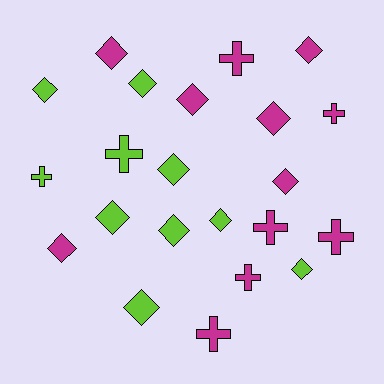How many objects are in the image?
There are 22 objects.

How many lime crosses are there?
There are 2 lime crosses.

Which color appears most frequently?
Magenta, with 12 objects.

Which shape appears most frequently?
Diamond, with 14 objects.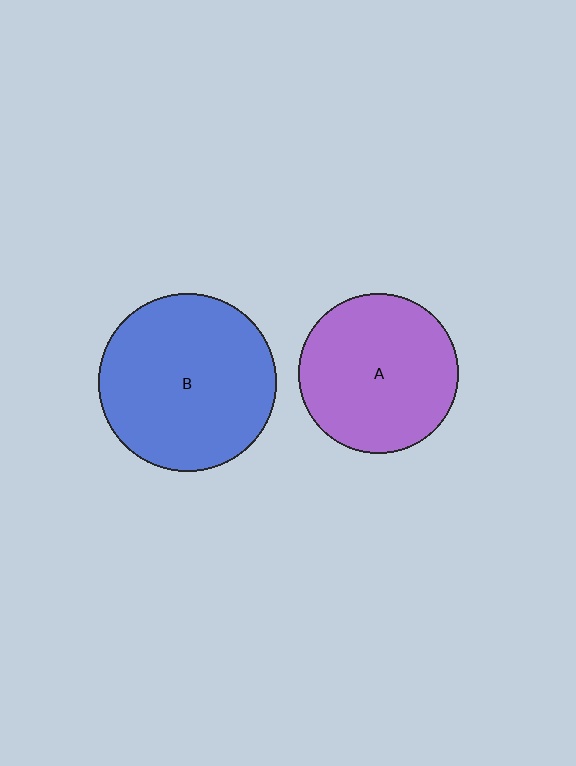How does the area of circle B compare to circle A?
Approximately 1.2 times.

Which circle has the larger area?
Circle B (blue).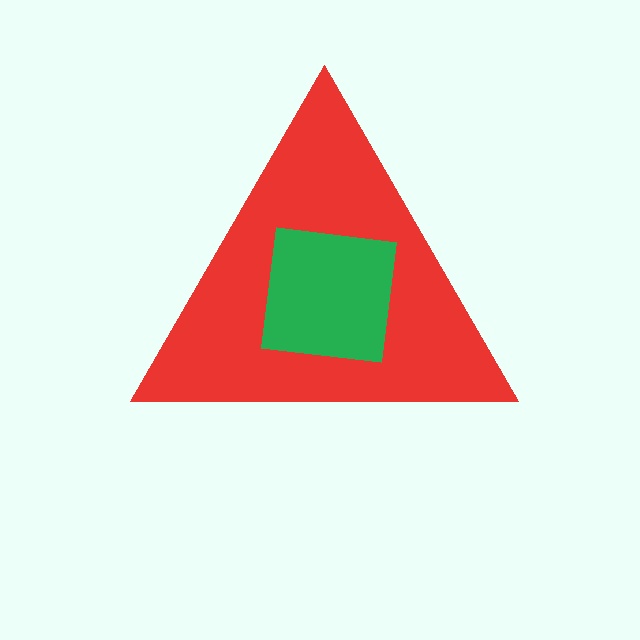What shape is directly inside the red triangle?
The green square.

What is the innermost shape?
The green square.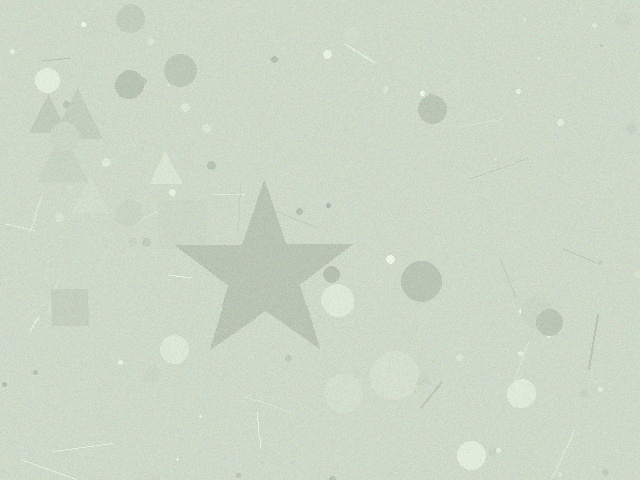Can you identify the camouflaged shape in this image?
The camouflaged shape is a star.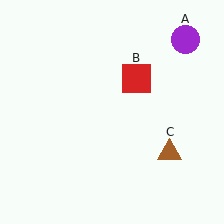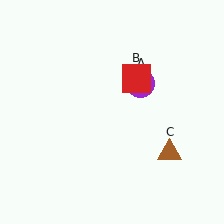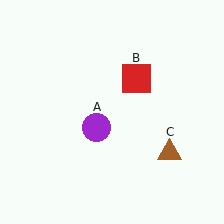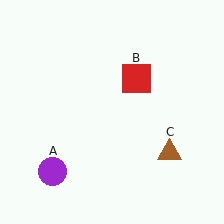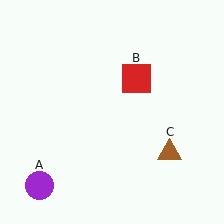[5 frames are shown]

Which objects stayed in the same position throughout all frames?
Red square (object B) and brown triangle (object C) remained stationary.